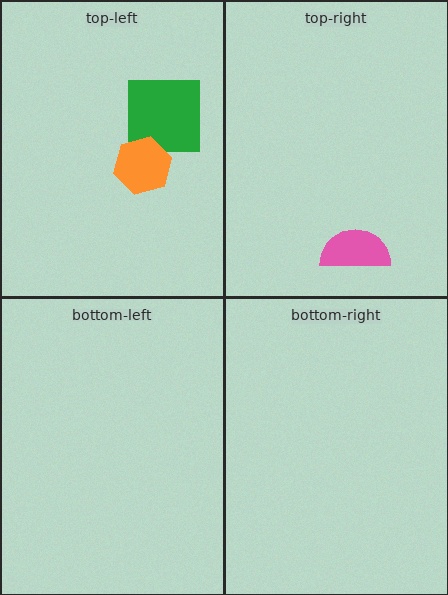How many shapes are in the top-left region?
2.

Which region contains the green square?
The top-left region.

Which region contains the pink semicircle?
The top-right region.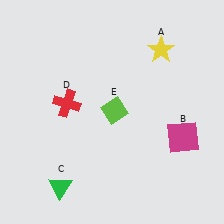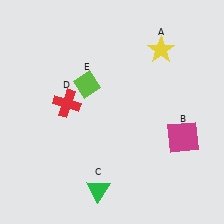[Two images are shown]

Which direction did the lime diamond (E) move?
The lime diamond (E) moved left.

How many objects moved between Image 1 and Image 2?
2 objects moved between the two images.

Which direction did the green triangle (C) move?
The green triangle (C) moved right.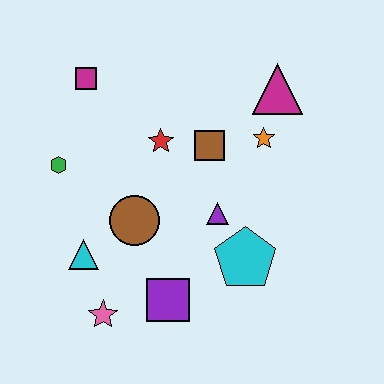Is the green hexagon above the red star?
No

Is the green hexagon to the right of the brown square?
No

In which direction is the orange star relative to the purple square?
The orange star is above the purple square.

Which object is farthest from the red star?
The pink star is farthest from the red star.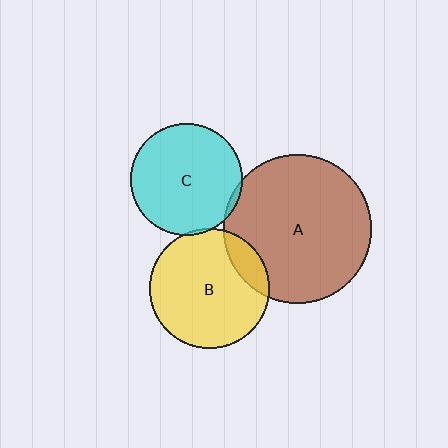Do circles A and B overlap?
Yes.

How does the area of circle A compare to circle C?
Approximately 1.8 times.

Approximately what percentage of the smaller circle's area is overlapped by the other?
Approximately 15%.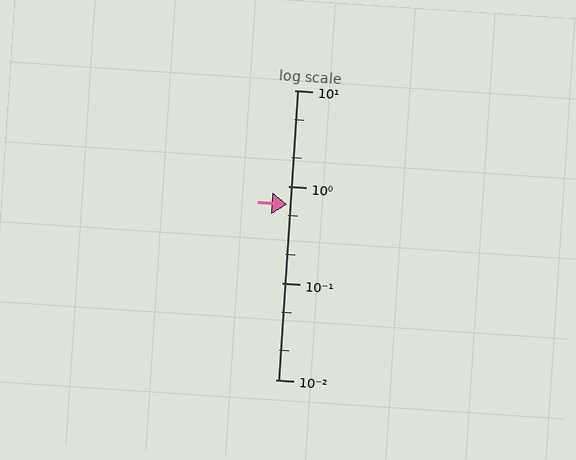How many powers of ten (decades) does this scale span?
The scale spans 3 decades, from 0.01 to 10.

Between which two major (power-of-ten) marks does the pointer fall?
The pointer is between 0.1 and 1.